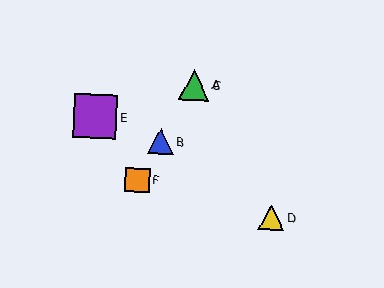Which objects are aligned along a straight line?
Objects A, B, C, F are aligned along a straight line.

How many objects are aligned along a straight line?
4 objects (A, B, C, F) are aligned along a straight line.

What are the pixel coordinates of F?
Object F is at (137, 180).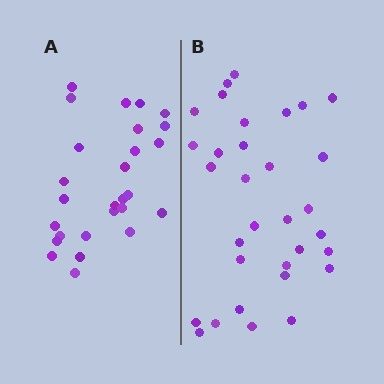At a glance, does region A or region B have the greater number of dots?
Region B (the right region) has more dots.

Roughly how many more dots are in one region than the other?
Region B has about 5 more dots than region A.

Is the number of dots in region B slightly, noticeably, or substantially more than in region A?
Region B has only slightly more — the two regions are fairly close. The ratio is roughly 1.2 to 1.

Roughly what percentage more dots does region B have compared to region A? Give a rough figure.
About 20% more.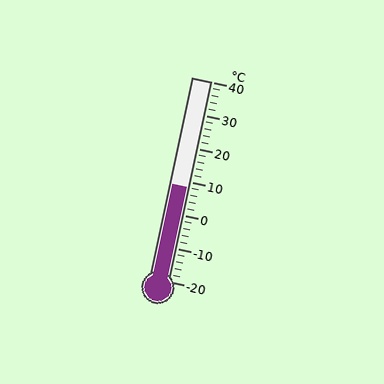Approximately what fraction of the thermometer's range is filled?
The thermometer is filled to approximately 45% of its range.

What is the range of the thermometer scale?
The thermometer scale ranges from -20°C to 40°C.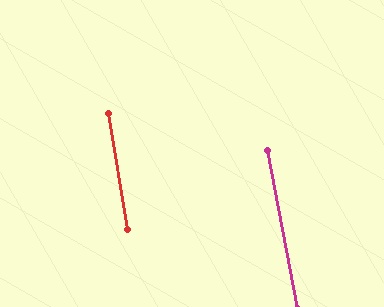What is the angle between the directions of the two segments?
Approximately 1 degree.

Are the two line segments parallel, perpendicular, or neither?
Parallel — their directions differ by only 1.2°.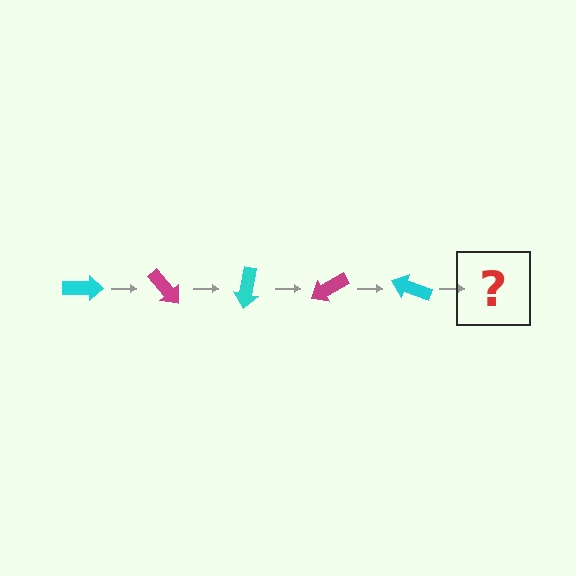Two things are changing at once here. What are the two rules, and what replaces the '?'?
The two rules are that it rotates 50 degrees each step and the color cycles through cyan and magenta. The '?' should be a magenta arrow, rotated 250 degrees from the start.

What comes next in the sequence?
The next element should be a magenta arrow, rotated 250 degrees from the start.